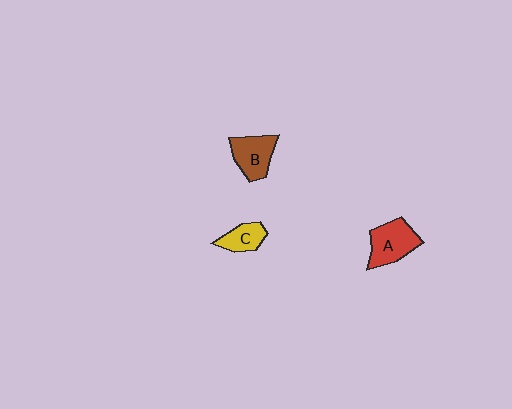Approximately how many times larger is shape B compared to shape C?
Approximately 1.5 times.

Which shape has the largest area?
Shape A (red).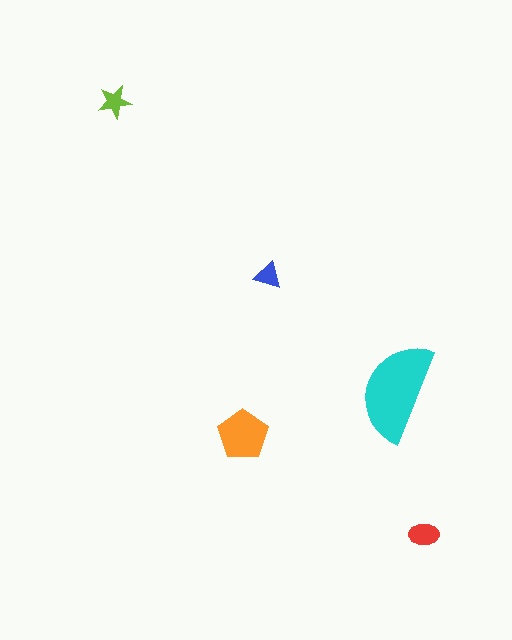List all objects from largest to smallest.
The cyan semicircle, the orange pentagon, the red ellipse, the lime star, the blue triangle.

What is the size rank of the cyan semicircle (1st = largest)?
1st.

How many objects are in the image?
There are 5 objects in the image.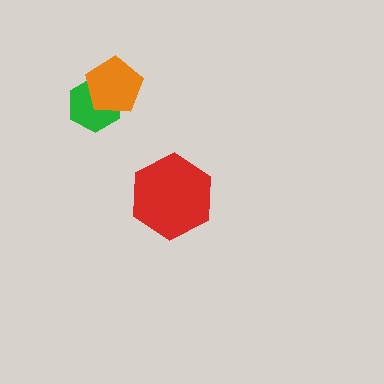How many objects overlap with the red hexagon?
0 objects overlap with the red hexagon.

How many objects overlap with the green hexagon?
1 object overlaps with the green hexagon.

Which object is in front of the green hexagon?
The orange pentagon is in front of the green hexagon.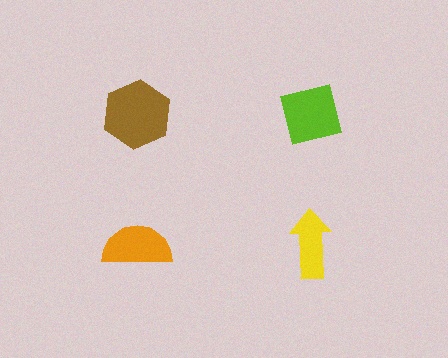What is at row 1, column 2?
A lime square.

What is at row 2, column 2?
A yellow arrow.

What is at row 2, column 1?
An orange semicircle.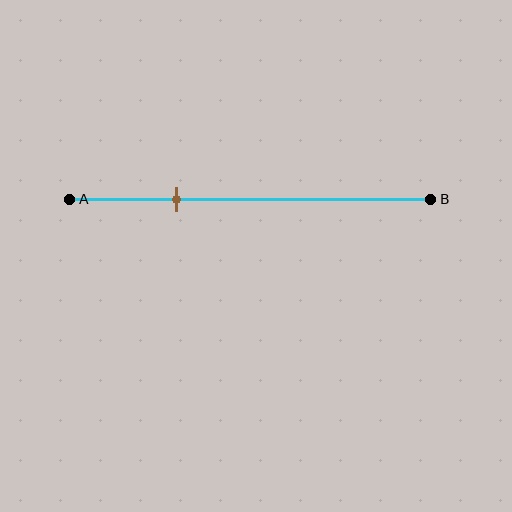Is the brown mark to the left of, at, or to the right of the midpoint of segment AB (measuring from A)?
The brown mark is to the left of the midpoint of segment AB.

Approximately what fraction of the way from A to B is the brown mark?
The brown mark is approximately 30% of the way from A to B.